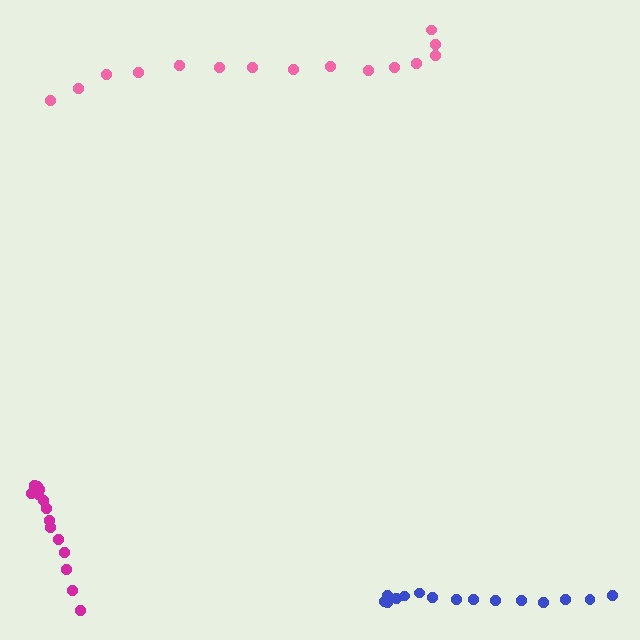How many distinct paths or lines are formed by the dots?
There are 3 distinct paths.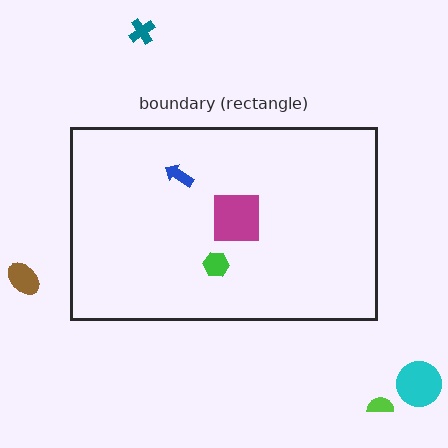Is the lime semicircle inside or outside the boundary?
Outside.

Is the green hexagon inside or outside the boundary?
Inside.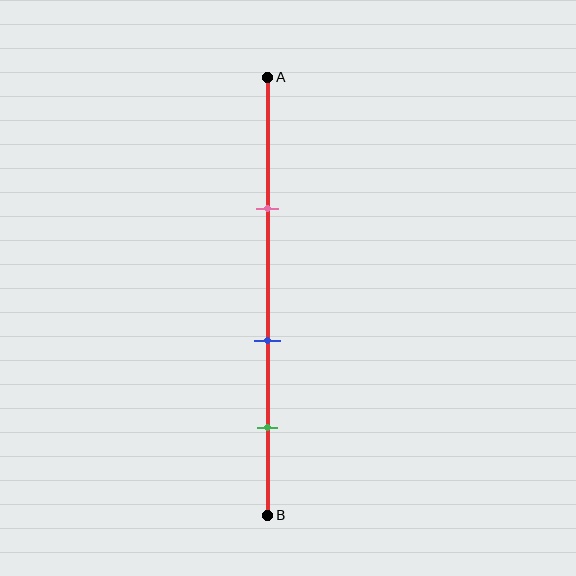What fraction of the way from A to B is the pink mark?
The pink mark is approximately 30% (0.3) of the way from A to B.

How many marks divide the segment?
There are 3 marks dividing the segment.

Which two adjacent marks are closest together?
The blue and green marks are the closest adjacent pair.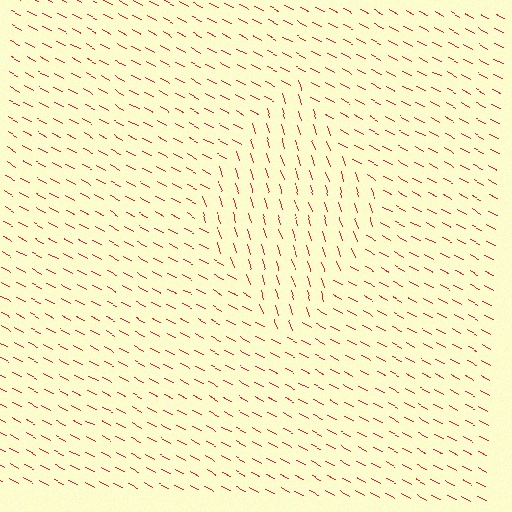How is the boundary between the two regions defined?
The boundary is defined purely by a change in line orientation (approximately 45 degrees difference). All lines are the same color and thickness.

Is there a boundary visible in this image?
Yes, there is a texture boundary formed by a change in line orientation.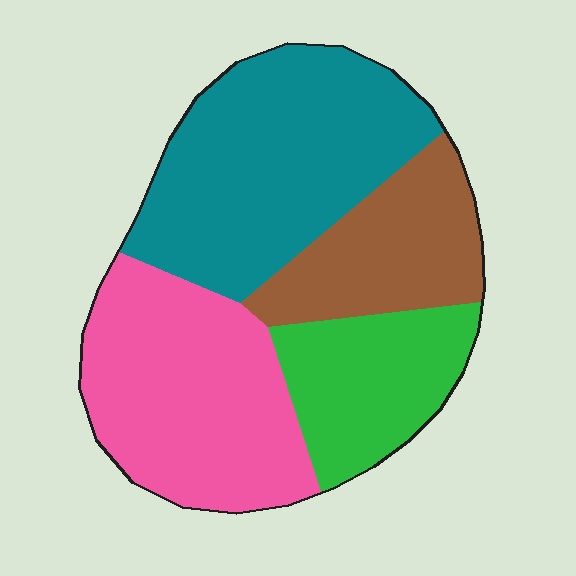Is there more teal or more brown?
Teal.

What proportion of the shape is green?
Green takes up about one sixth (1/6) of the shape.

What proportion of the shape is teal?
Teal covers about 35% of the shape.